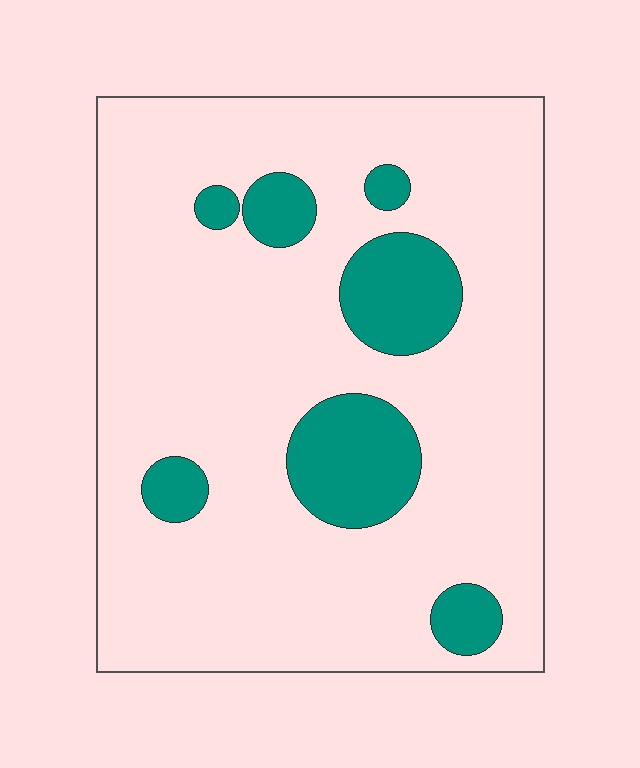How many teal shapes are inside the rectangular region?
7.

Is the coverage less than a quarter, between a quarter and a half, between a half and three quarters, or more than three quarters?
Less than a quarter.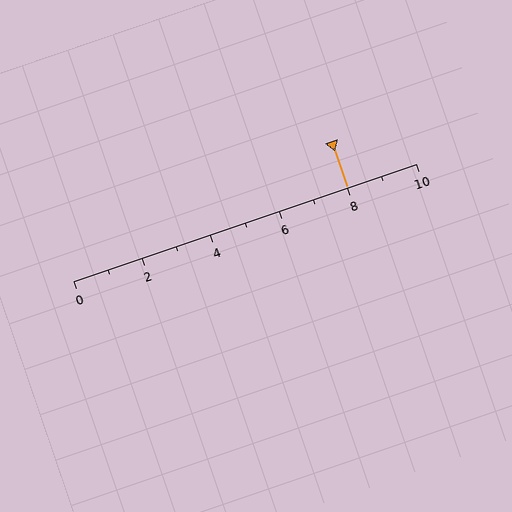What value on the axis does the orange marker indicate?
The marker indicates approximately 8.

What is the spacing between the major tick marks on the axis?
The major ticks are spaced 2 apart.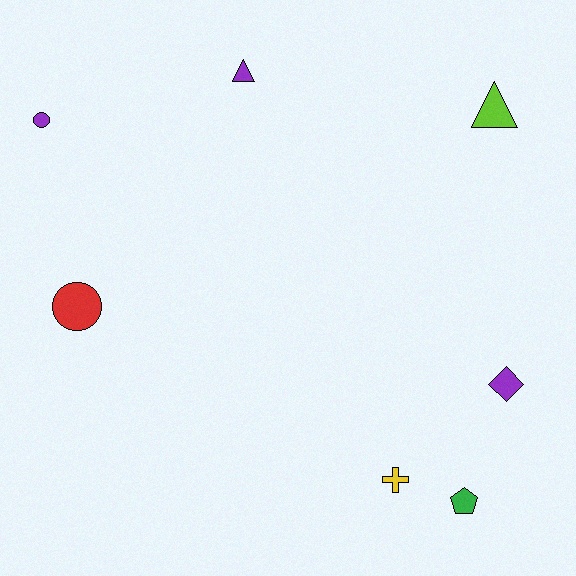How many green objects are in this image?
There is 1 green object.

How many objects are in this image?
There are 7 objects.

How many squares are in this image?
There are no squares.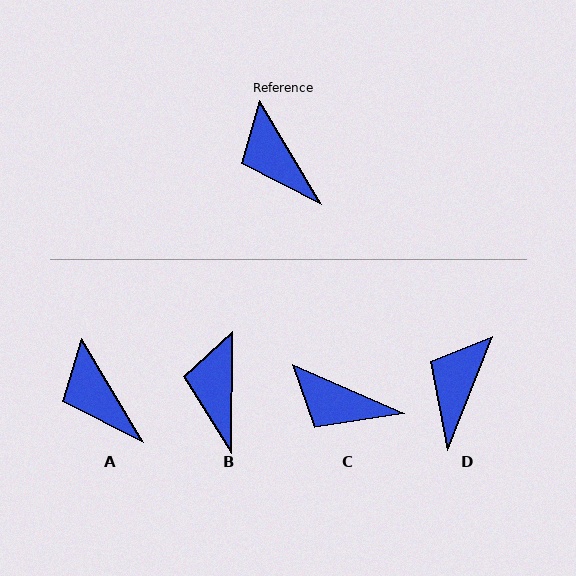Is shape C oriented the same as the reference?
No, it is off by about 36 degrees.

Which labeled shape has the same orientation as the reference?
A.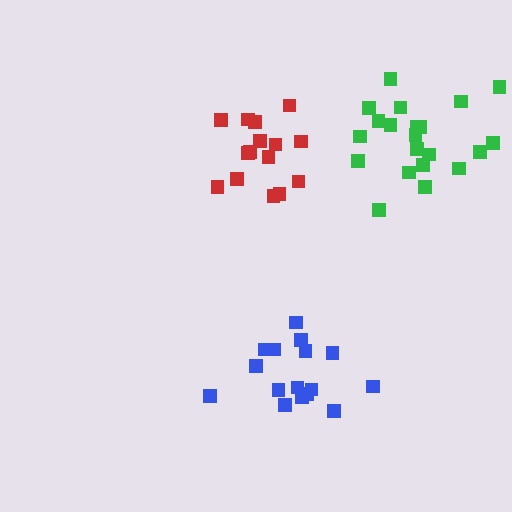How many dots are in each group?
Group 1: 16 dots, Group 2: 15 dots, Group 3: 21 dots (52 total).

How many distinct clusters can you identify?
There are 3 distinct clusters.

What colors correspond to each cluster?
The clusters are colored: blue, red, green.